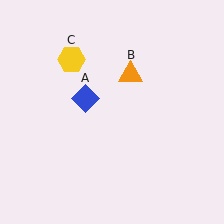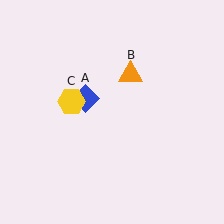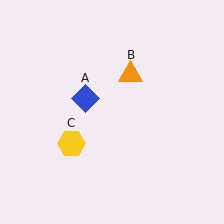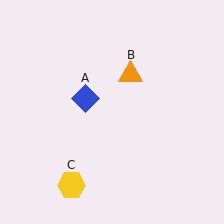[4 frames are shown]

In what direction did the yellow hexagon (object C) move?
The yellow hexagon (object C) moved down.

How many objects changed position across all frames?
1 object changed position: yellow hexagon (object C).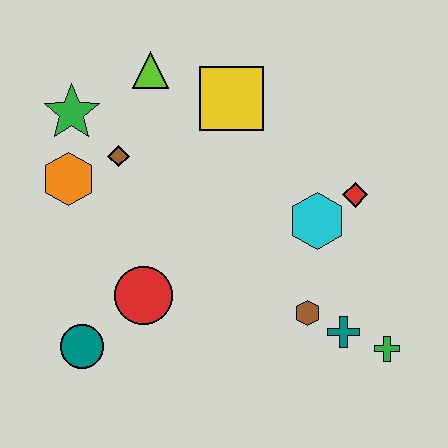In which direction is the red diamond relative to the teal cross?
The red diamond is above the teal cross.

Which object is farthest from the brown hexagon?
The green star is farthest from the brown hexagon.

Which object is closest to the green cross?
The teal cross is closest to the green cross.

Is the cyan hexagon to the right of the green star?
Yes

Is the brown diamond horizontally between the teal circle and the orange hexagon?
No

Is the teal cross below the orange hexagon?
Yes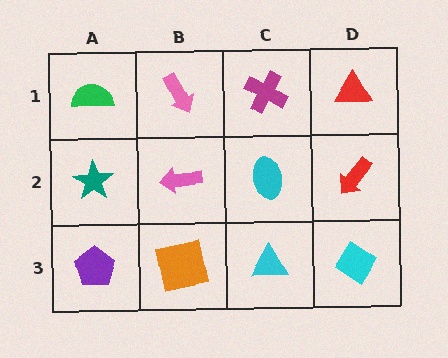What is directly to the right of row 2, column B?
A cyan ellipse.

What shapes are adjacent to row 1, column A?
A teal star (row 2, column A), a pink arrow (row 1, column B).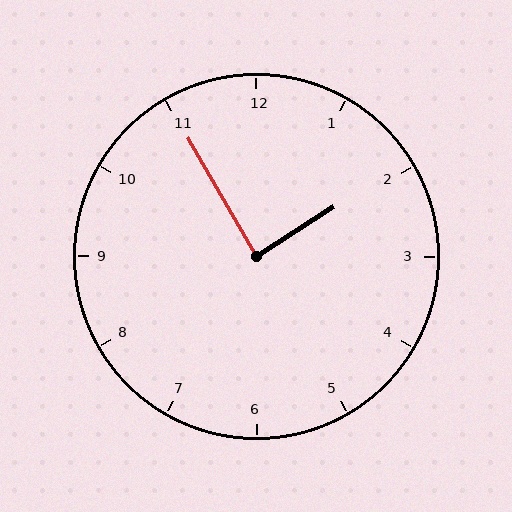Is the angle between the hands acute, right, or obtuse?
It is right.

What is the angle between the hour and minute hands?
Approximately 88 degrees.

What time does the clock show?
1:55.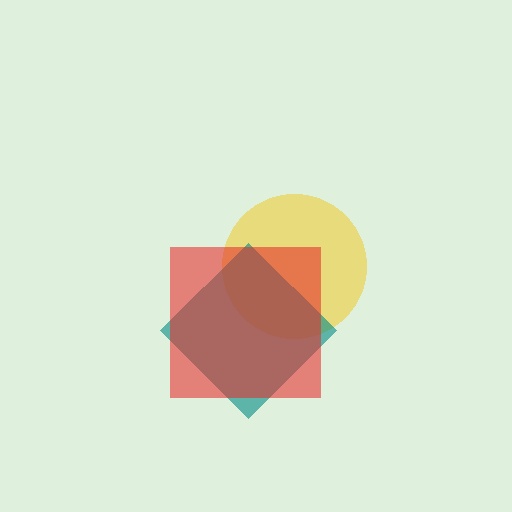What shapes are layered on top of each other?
The layered shapes are: a yellow circle, a teal diamond, a red square.